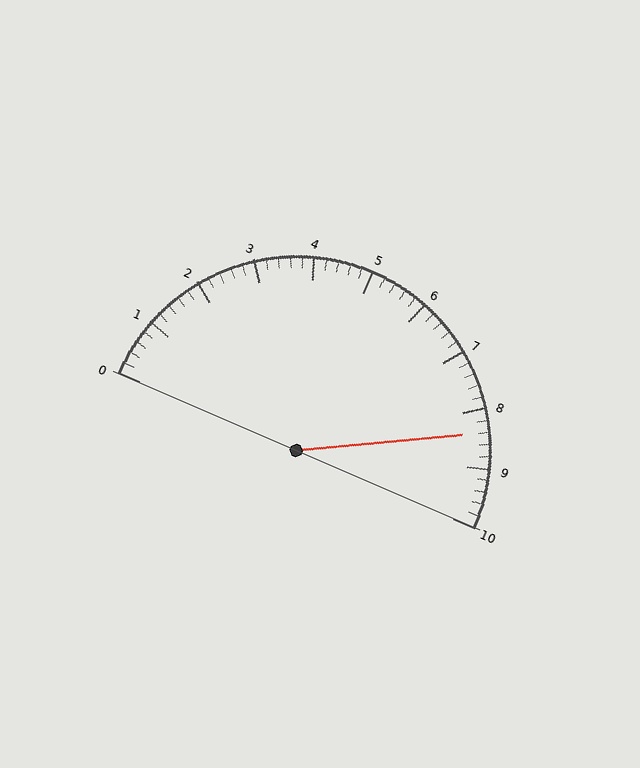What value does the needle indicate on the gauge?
The needle indicates approximately 8.4.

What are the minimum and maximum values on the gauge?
The gauge ranges from 0 to 10.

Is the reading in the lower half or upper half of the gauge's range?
The reading is in the upper half of the range (0 to 10).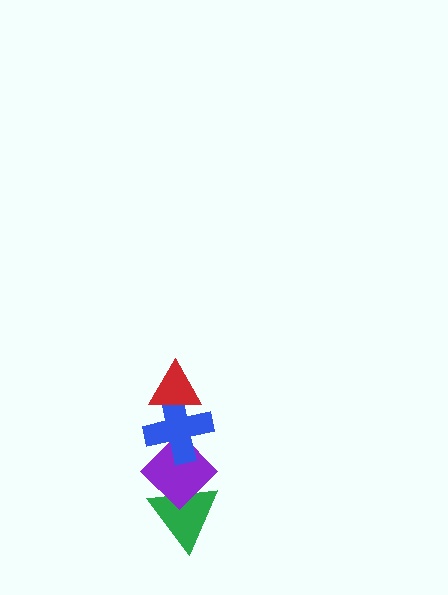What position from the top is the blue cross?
The blue cross is 2nd from the top.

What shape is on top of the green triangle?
The purple diamond is on top of the green triangle.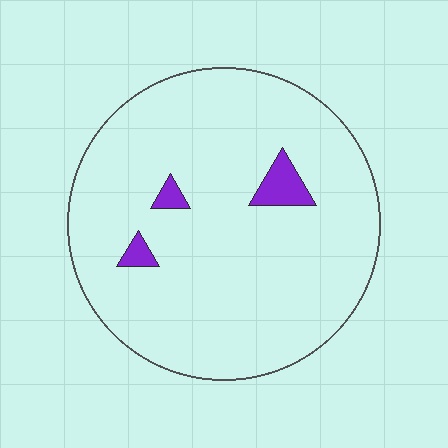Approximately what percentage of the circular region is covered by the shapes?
Approximately 5%.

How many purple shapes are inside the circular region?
3.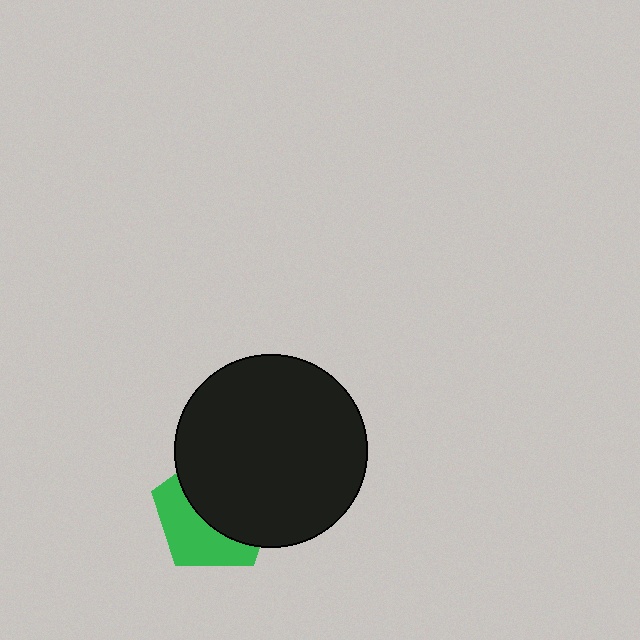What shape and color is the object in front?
The object in front is a black circle.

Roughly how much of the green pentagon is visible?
A small part of it is visible (roughly 42%).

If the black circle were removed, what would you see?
You would see the complete green pentagon.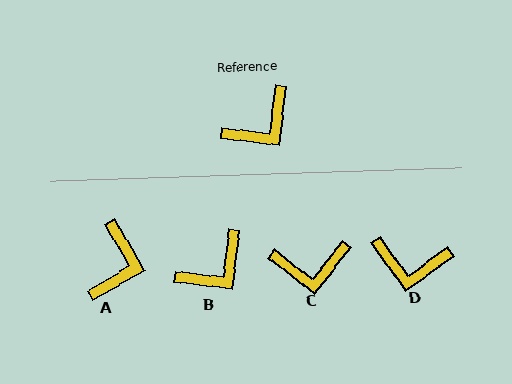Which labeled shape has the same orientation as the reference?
B.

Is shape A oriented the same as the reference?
No, it is off by about 37 degrees.